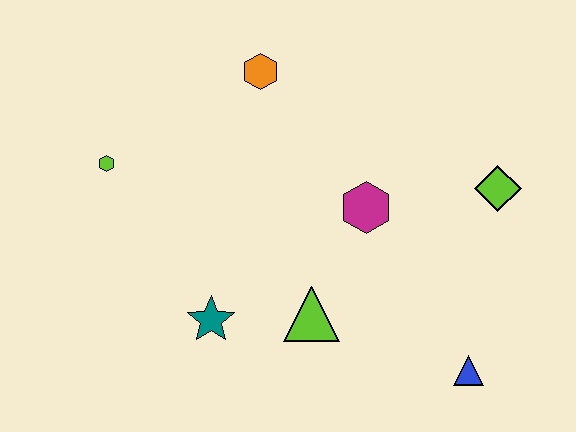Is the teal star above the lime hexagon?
No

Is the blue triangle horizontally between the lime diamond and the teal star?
Yes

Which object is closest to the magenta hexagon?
The lime triangle is closest to the magenta hexagon.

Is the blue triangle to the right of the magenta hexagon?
Yes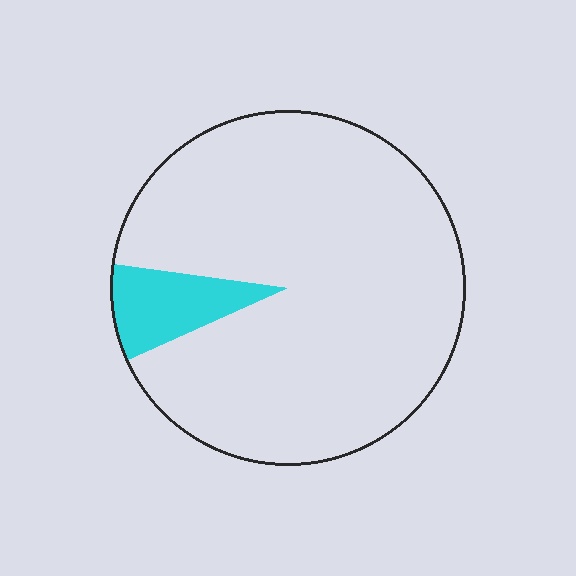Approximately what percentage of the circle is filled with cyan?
Approximately 10%.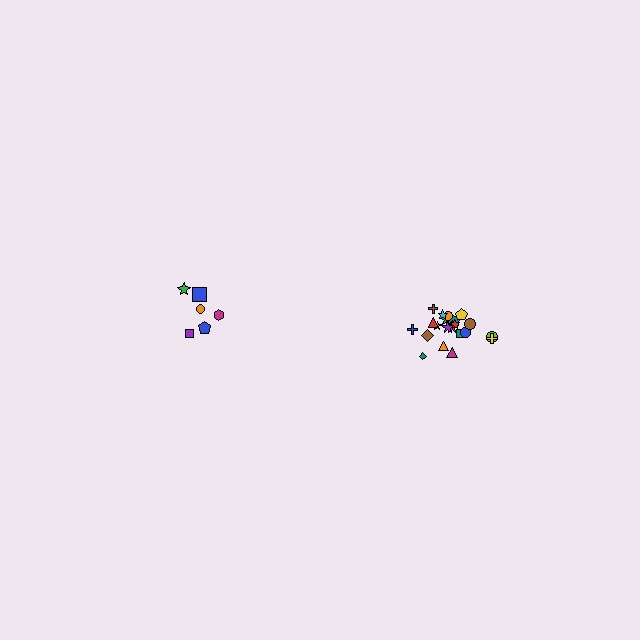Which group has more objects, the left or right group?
The right group.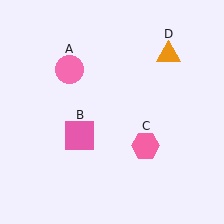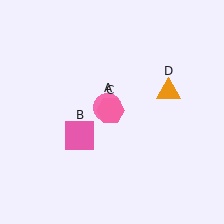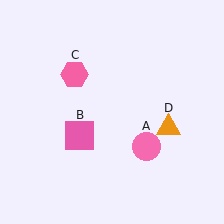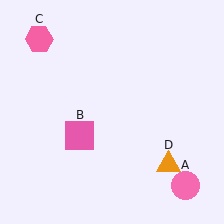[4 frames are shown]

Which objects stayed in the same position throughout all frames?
Pink square (object B) remained stationary.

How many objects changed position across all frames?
3 objects changed position: pink circle (object A), pink hexagon (object C), orange triangle (object D).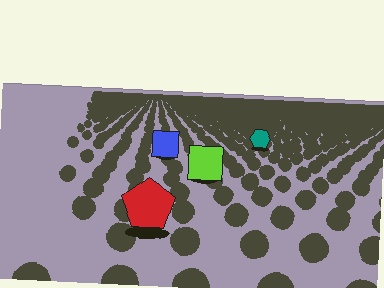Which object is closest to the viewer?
The red pentagon is closest. The texture marks near it are larger and more spread out.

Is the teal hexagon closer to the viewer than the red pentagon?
No. The red pentagon is closer — you can tell from the texture gradient: the ground texture is coarser near it.